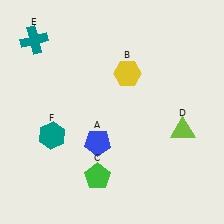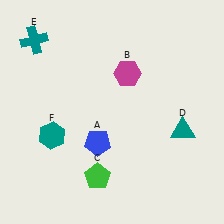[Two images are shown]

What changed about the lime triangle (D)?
In Image 1, D is lime. In Image 2, it changed to teal.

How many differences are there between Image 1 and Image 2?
There are 2 differences between the two images.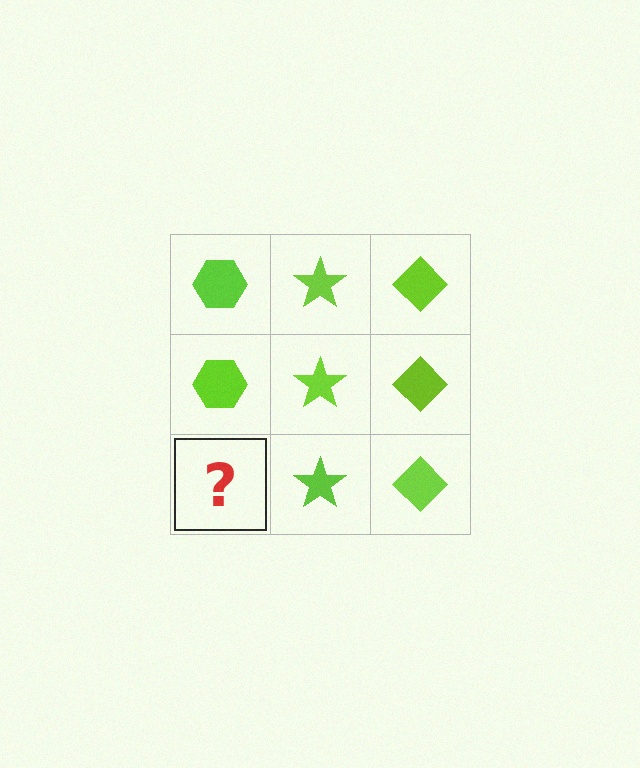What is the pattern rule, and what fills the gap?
The rule is that each column has a consistent shape. The gap should be filled with a lime hexagon.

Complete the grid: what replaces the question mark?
The question mark should be replaced with a lime hexagon.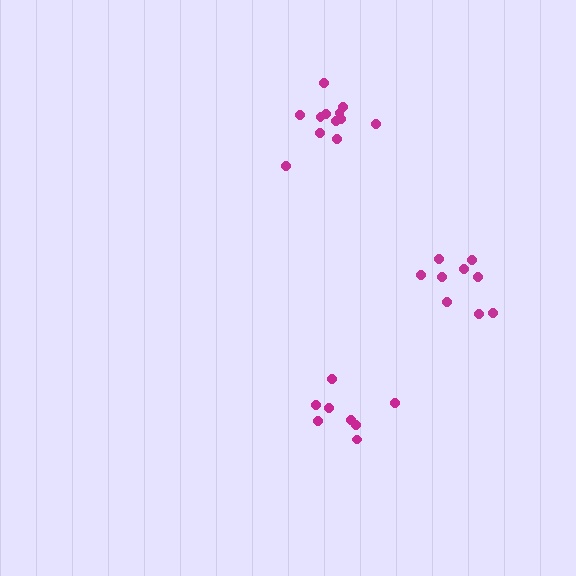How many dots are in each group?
Group 1: 8 dots, Group 2: 9 dots, Group 3: 12 dots (29 total).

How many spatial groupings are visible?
There are 3 spatial groupings.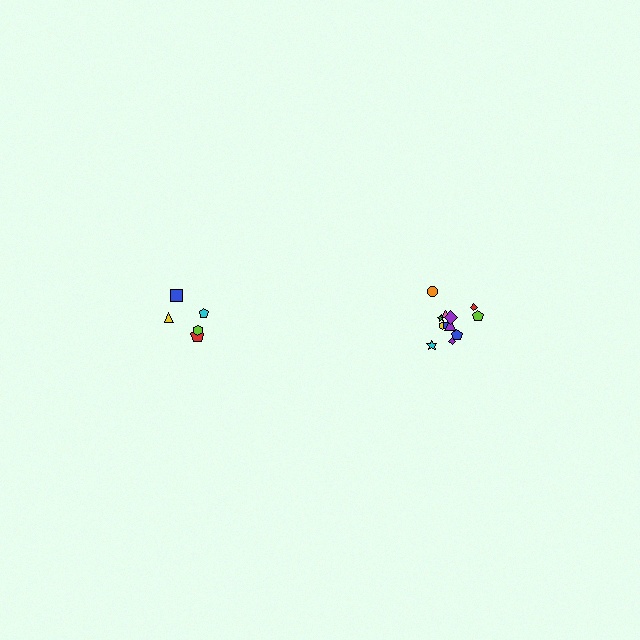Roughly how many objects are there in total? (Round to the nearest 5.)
Roughly 15 objects in total.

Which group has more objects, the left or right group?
The right group.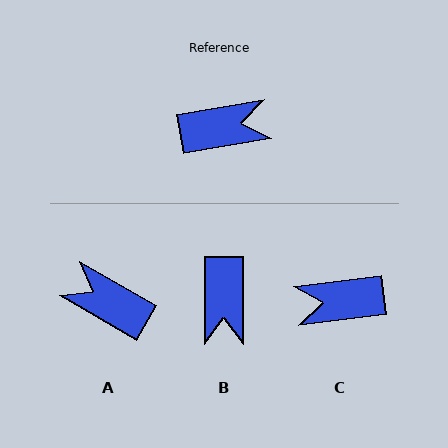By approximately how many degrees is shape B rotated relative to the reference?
Approximately 100 degrees clockwise.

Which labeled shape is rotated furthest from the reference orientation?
C, about 177 degrees away.